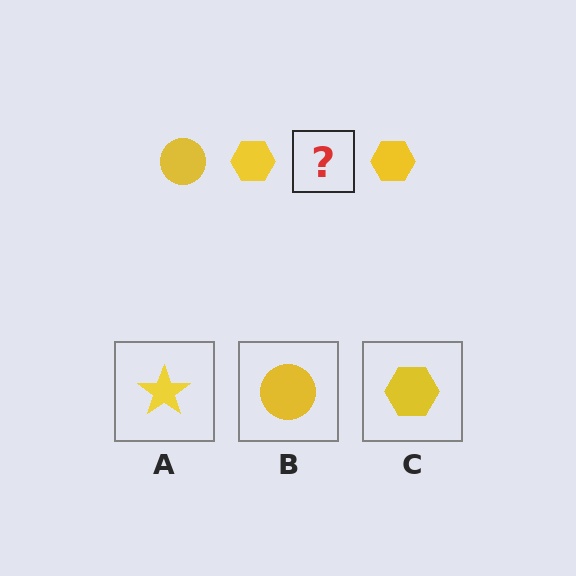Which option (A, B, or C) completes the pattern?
B.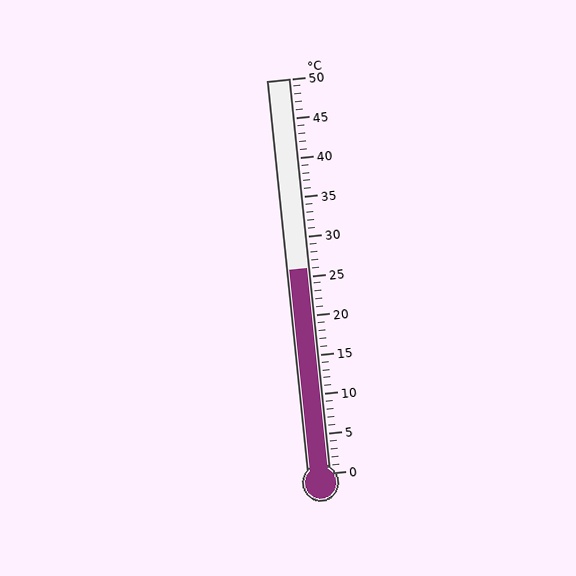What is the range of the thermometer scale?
The thermometer scale ranges from 0°C to 50°C.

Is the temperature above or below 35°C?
The temperature is below 35°C.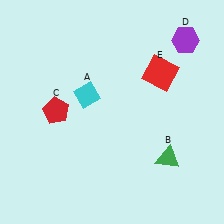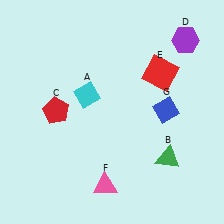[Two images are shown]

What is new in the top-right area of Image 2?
A blue diamond (G) was added in the top-right area of Image 2.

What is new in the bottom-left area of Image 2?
A pink triangle (F) was added in the bottom-left area of Image 2.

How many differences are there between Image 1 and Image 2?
There are 2 differences between the two images.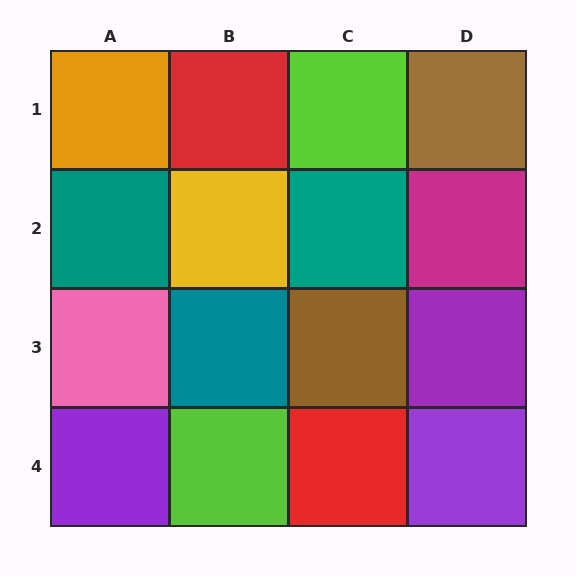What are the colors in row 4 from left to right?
Purple, lime, red, purple.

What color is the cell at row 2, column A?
Teal.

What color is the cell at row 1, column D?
Brown.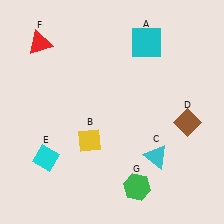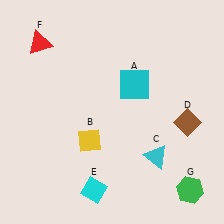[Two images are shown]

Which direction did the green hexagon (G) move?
The green hexagon (G) moved right.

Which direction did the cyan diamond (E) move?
The cyan diamond (E) moved right.